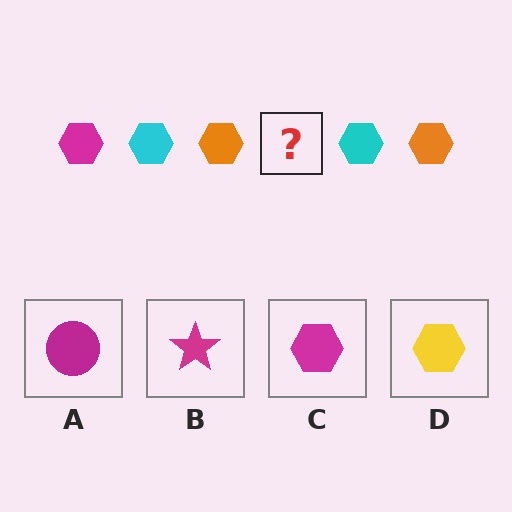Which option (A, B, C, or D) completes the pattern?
C.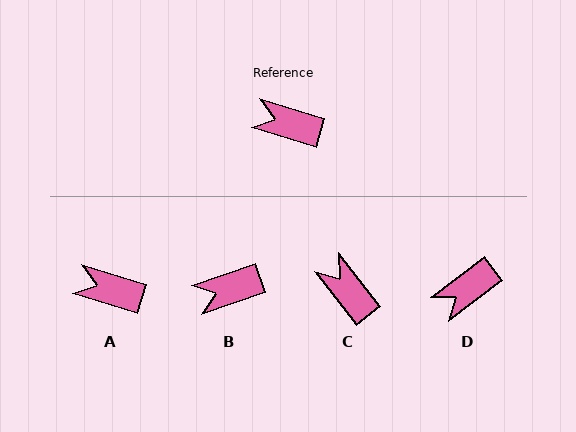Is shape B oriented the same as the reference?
No, it is off by about 36 degrees.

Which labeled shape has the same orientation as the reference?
A.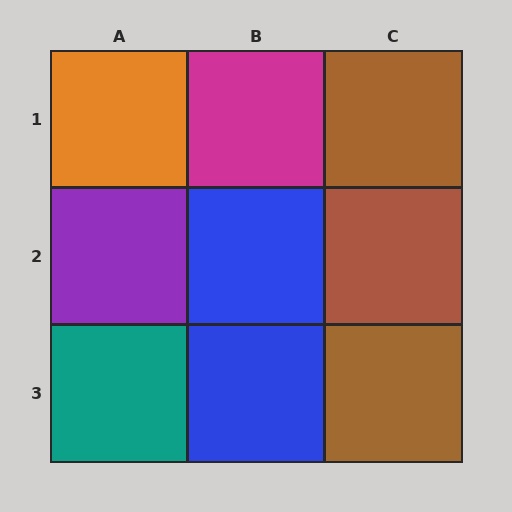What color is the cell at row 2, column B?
Blue.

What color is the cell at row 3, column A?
Teal.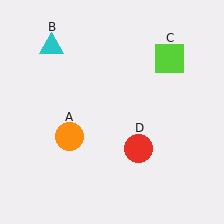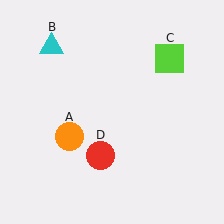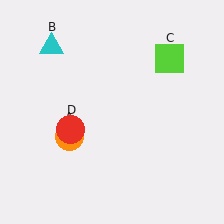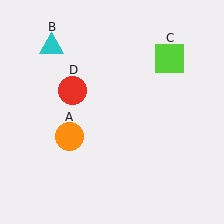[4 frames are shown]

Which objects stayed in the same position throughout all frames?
Orange circle (object A) and cyan triangle (object B) and lime square (object C) remained stationary.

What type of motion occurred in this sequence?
The red circle (object D) rotated clockwise around the center of the scene.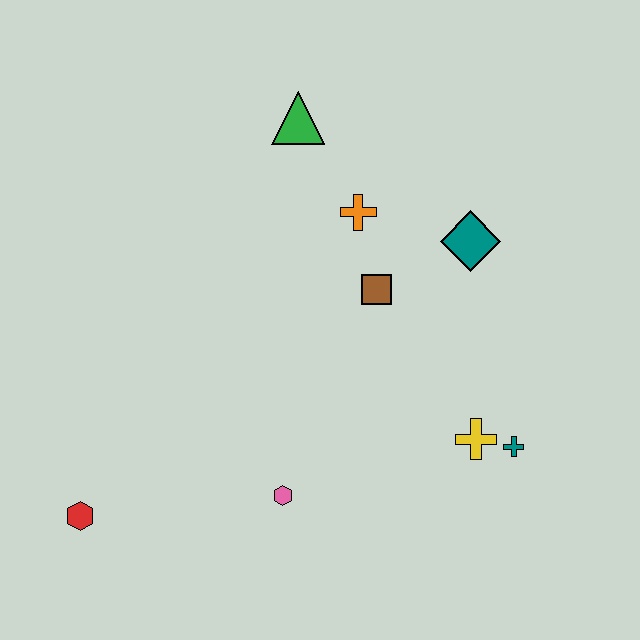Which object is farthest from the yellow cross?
The red hexagon is farthest from the yellow cross.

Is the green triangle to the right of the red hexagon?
Yes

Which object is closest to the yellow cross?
The teal cross is closest to the yellow cross.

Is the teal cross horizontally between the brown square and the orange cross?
No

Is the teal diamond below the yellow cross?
No